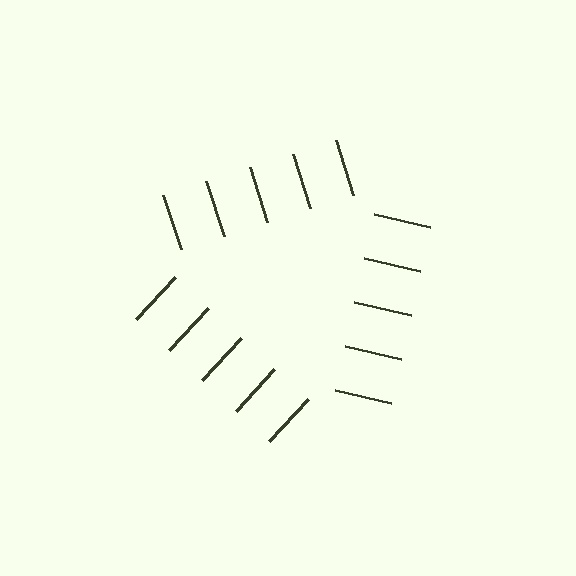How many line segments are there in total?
15 — 5 along each of the 3 edges.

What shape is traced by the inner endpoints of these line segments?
An illusory triangle — the line segments terminate on its edges but no continuous stroke is drawn.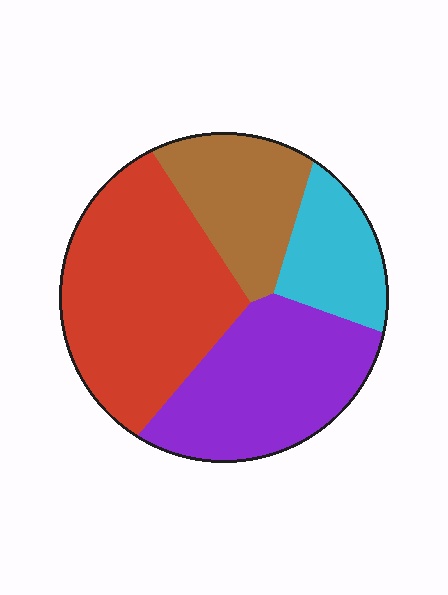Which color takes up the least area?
Cyan, at roughly 15%.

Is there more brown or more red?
Red.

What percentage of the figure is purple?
Purple covers 29% of the figure.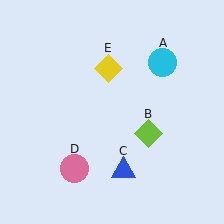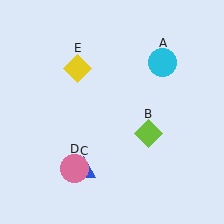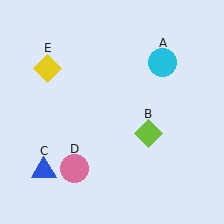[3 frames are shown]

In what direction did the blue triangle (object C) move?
The blue triangle (object C) moved left.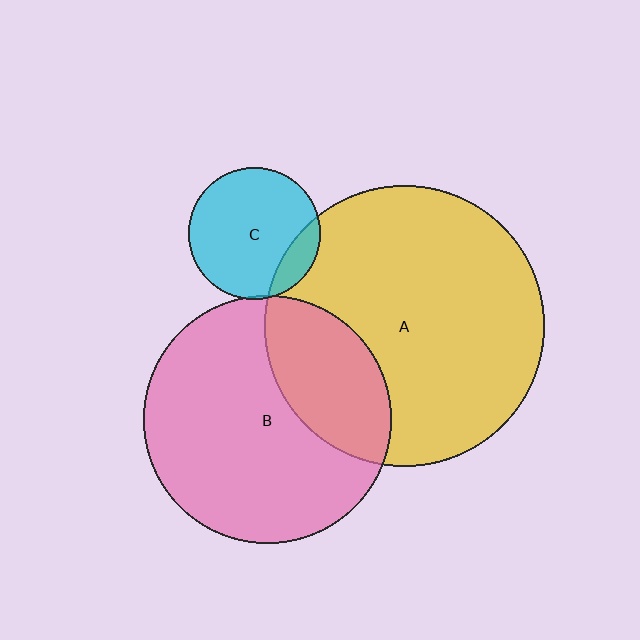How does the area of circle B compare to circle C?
Approximately 3.5 times.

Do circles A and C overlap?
Yes.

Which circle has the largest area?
Circle A (yellow).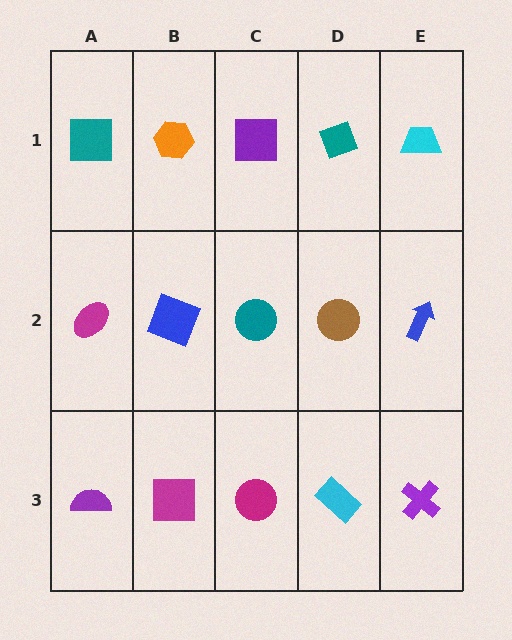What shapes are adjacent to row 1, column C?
A teal circle (row 2, column C), an orange hexagon (row 1, column B), a teal diamond (row 1, column D).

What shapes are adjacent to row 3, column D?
A brown circle (row 2, column D), a magenta circle (row 3, column C), a purple cross (row 3, column E).